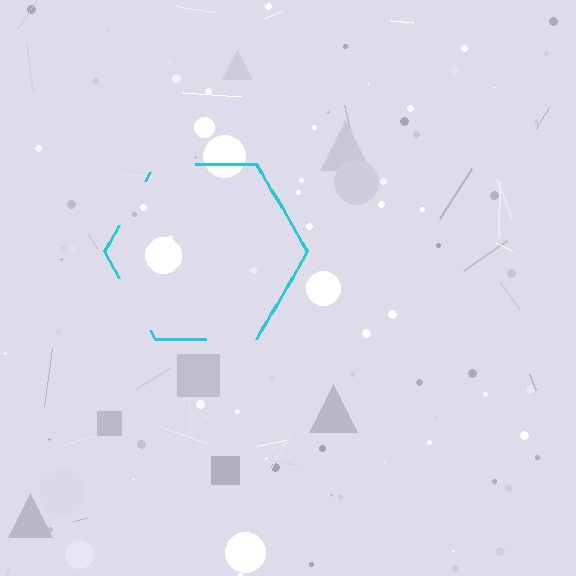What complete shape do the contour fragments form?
The contour fragments form a hexagon.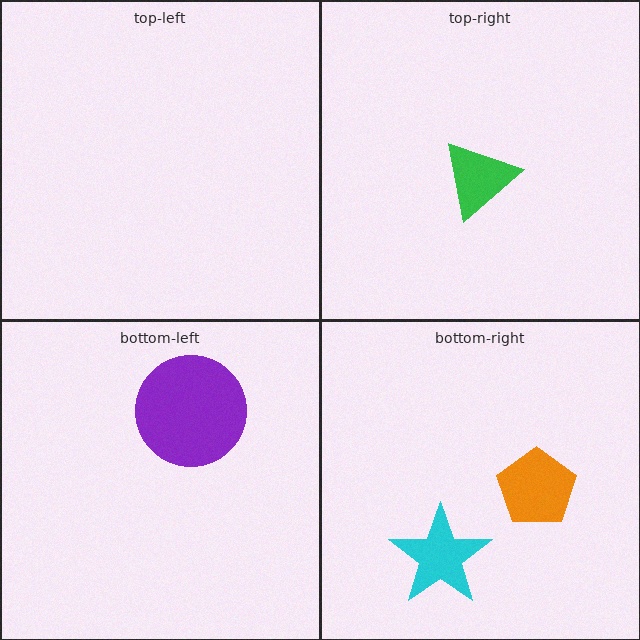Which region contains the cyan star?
The bottom-right region.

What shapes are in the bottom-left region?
The purple circle.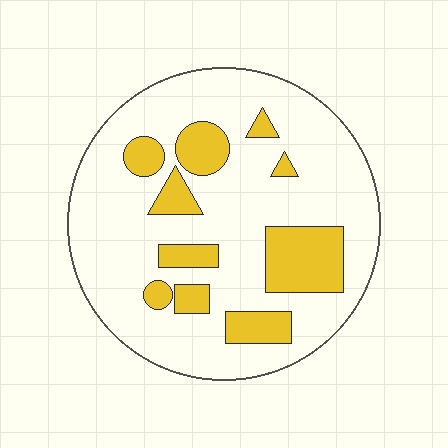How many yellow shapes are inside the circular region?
10.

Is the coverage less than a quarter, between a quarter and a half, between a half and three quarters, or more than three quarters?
Less than a quarter.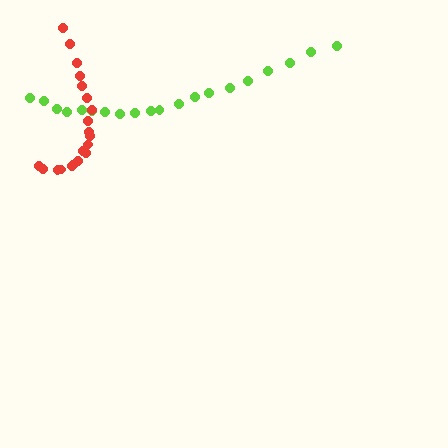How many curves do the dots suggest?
There are 2 distinct paths.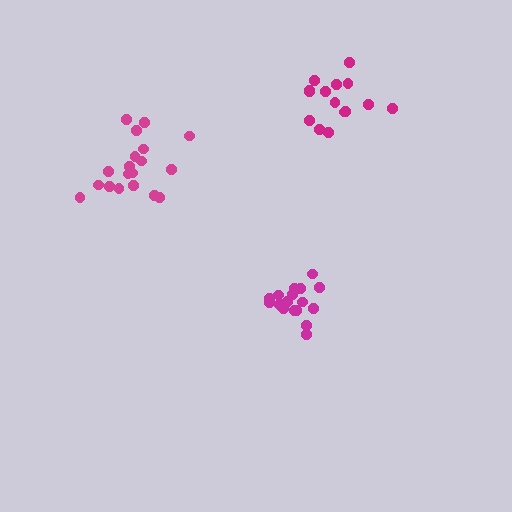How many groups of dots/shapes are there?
There are 3 groups.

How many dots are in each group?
Group 1: 18 dots, Group 2: 19 dots, Group 3: 15 dots (52 total).